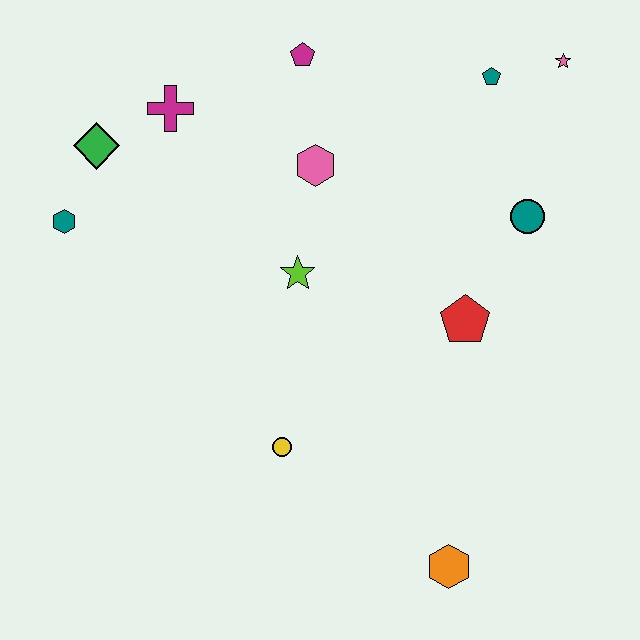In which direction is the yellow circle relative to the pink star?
The yellow circle is below the pink star.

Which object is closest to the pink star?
The teal pentagon is closest to the pink star.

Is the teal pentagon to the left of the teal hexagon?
No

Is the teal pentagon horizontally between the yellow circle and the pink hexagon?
No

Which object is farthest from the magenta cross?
The orange hexagon is farthest from the magenta cross.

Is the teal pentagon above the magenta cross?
Yes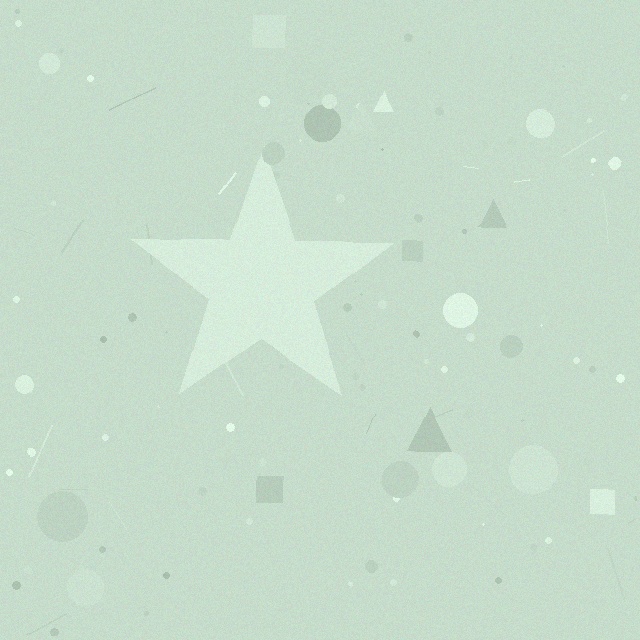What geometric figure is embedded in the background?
A star is embedded in the background.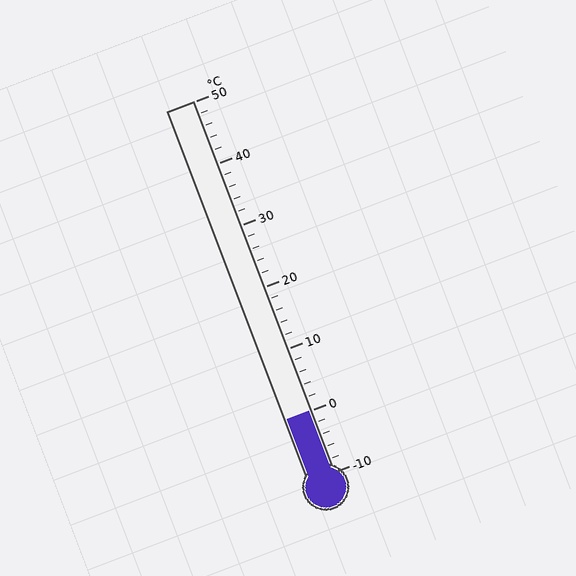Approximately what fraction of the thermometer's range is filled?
The thermometer is filled to approximately 15% of its range.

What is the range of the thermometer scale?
The thermometer scale ranges from -10°C to 50°C.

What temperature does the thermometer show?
The thermometer shows approximately 0°C.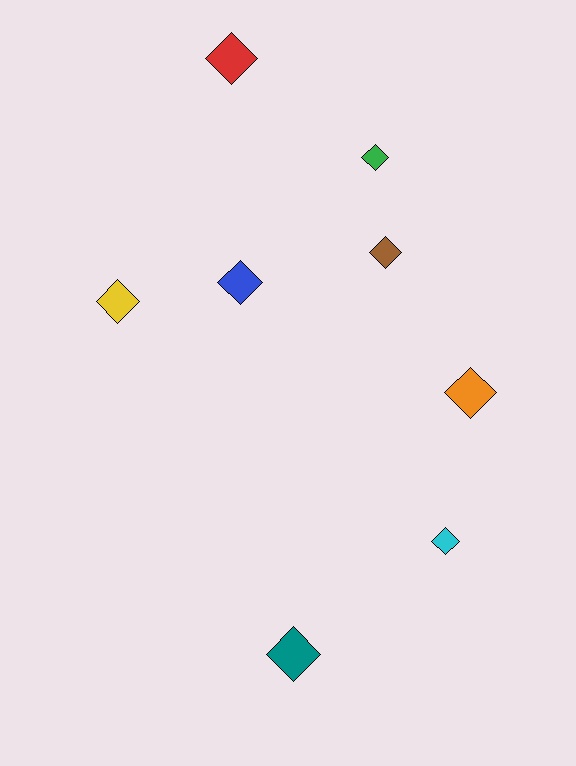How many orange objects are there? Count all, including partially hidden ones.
There is 1 orange object.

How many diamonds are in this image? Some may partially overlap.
There are 8 diamonds.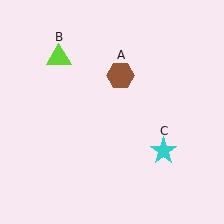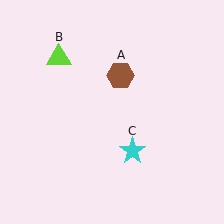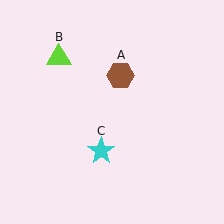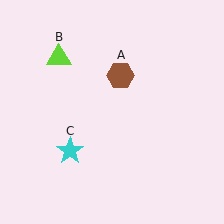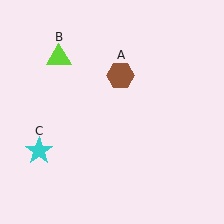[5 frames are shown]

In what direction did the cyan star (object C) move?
The cyan star (object C) moved left.